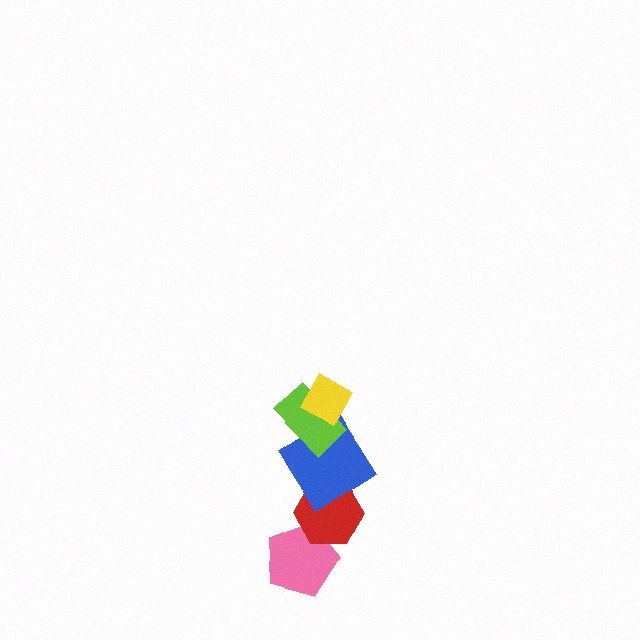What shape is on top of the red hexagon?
The blue diamond is on top of the red hexagon.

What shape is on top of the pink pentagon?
The red hexagon is on top of the pink pentagon.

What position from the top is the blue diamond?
The blue diamond is 3rd from the top.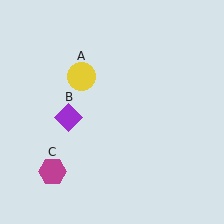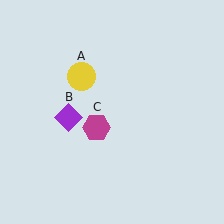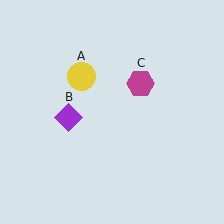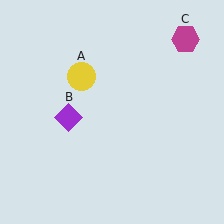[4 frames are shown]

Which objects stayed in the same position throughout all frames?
Yellow circle (object A) and purple diamond (object B) remained stationary.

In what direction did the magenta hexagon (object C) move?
The magenta hexagon (object C) moved up and to the right.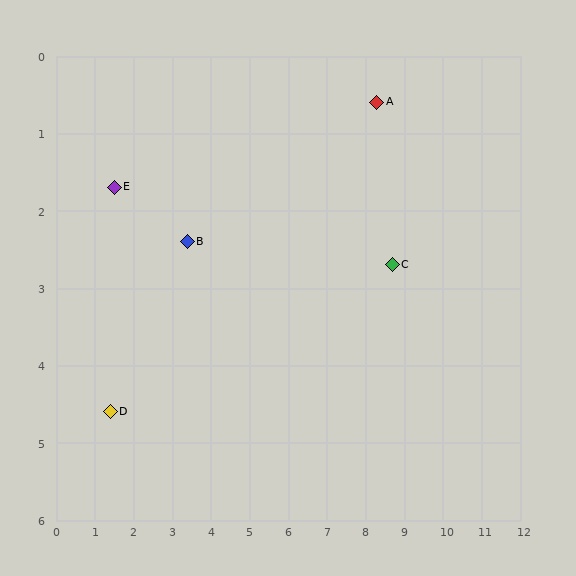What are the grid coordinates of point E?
Point E is at approximately (1.5, 1.7).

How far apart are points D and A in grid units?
Points D and A are about 8.0 grid units apart.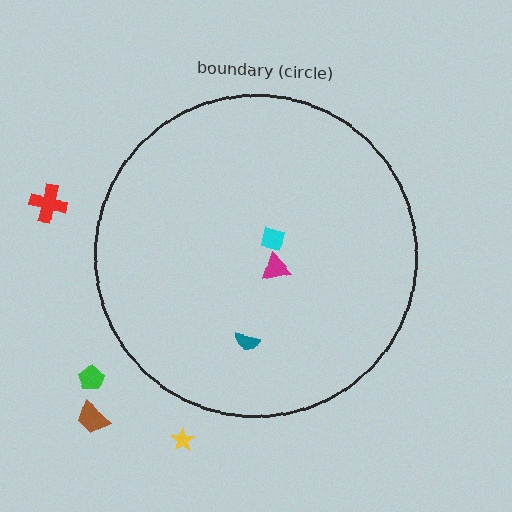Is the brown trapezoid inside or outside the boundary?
Outside.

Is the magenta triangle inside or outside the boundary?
Inside.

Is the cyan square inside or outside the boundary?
Inside.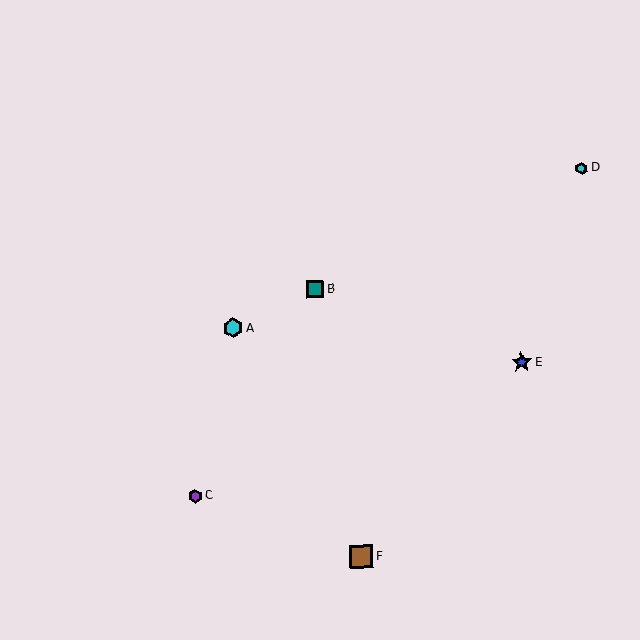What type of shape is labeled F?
Shape F is a brown square.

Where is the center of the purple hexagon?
The center of the purple hexagon is at (195, 496).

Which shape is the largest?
The brown square (labeled F) is the largest.